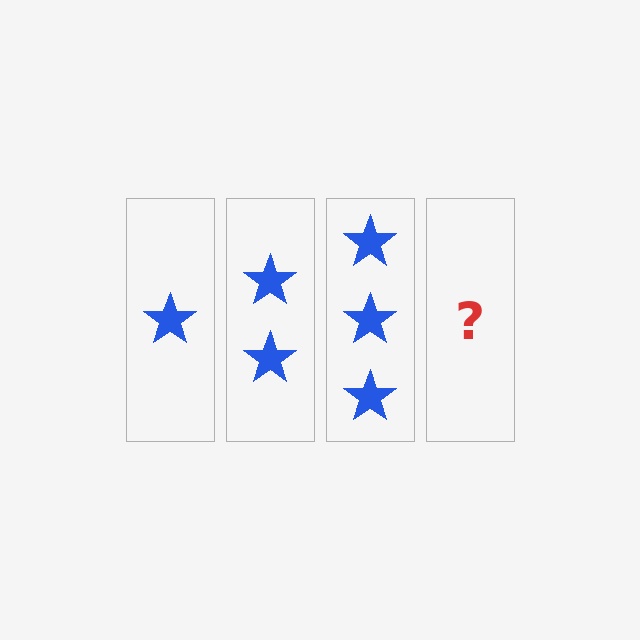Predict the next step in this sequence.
The next step is 4 stars.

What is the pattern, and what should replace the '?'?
The pattern is that each step adds one more star. The '?' should be 4 stars.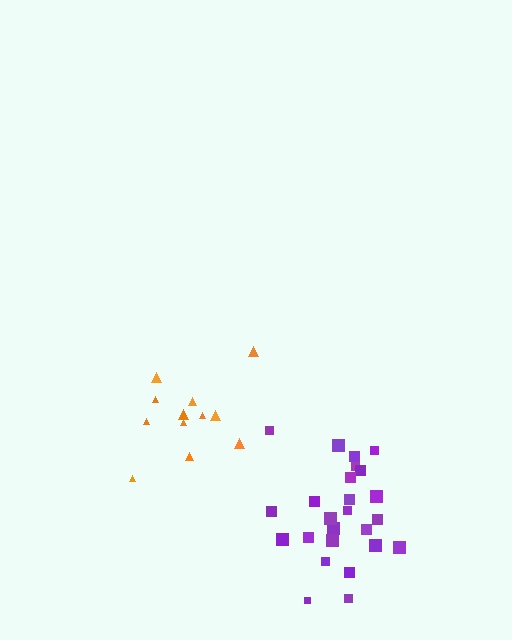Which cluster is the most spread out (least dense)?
Purple.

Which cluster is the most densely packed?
Orange.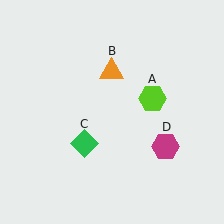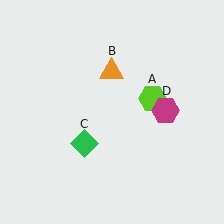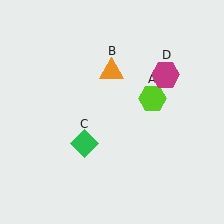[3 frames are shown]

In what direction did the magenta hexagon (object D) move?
The magenta hexagon (object D) moved up.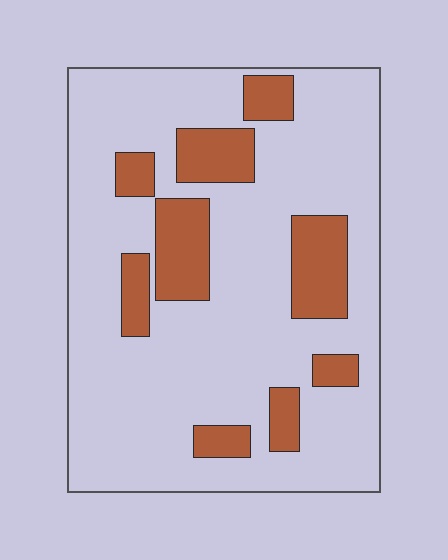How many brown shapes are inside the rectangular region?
9.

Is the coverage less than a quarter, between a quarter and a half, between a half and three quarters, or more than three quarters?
Less than a quarter.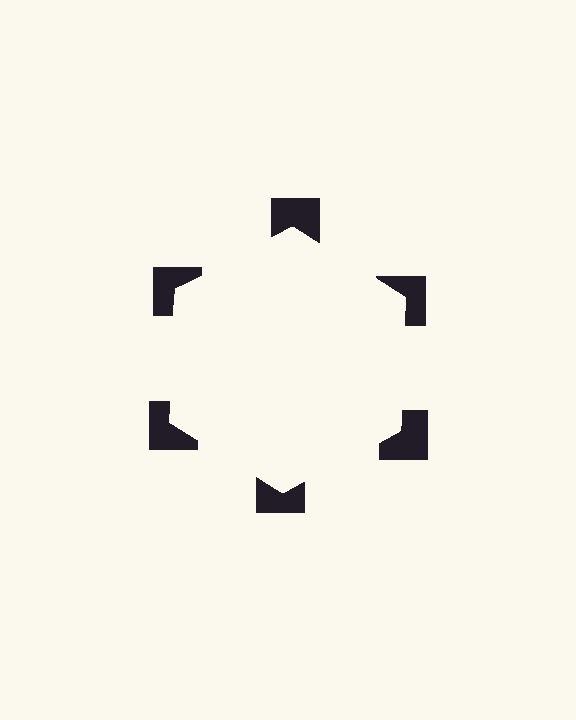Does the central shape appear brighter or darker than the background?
It typically appears slightly brighter than the background, even though no actual brightness change is drawn.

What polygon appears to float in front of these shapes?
An illusory hexagon — its edges are inferred from the aligned wedge cuts in the notched squares, not physically drawn.